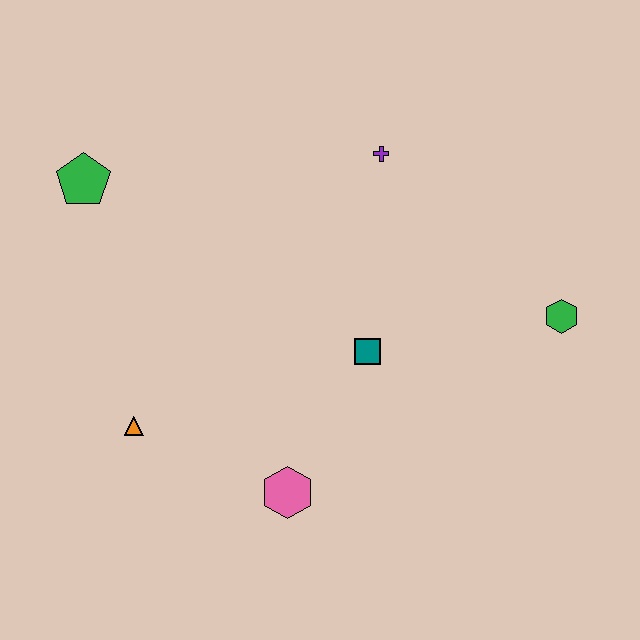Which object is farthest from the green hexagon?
The green pentagon is farthest from the green hexagon.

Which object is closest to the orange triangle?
The pink hexagon is closest to the orange triangle.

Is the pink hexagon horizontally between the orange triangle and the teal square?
Yes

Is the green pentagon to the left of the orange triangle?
Yes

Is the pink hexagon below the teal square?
Yes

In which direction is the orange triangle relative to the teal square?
The orange triangle is to the left of the teal square.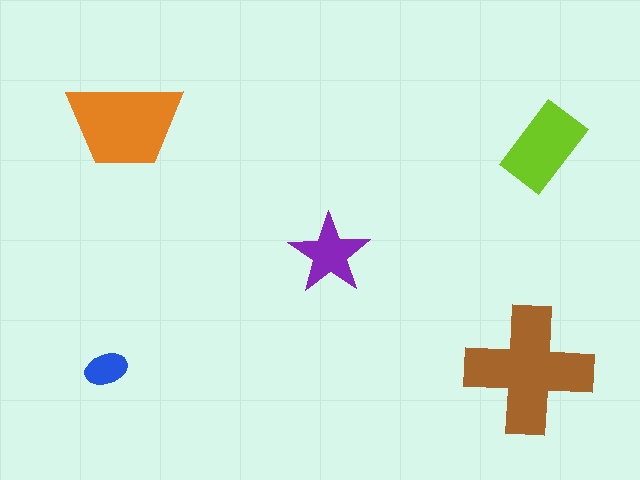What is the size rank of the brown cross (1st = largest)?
1st.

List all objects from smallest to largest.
The blue ellipse, the purple star, the lime rectangle, the orange trapezoid, the brown cross.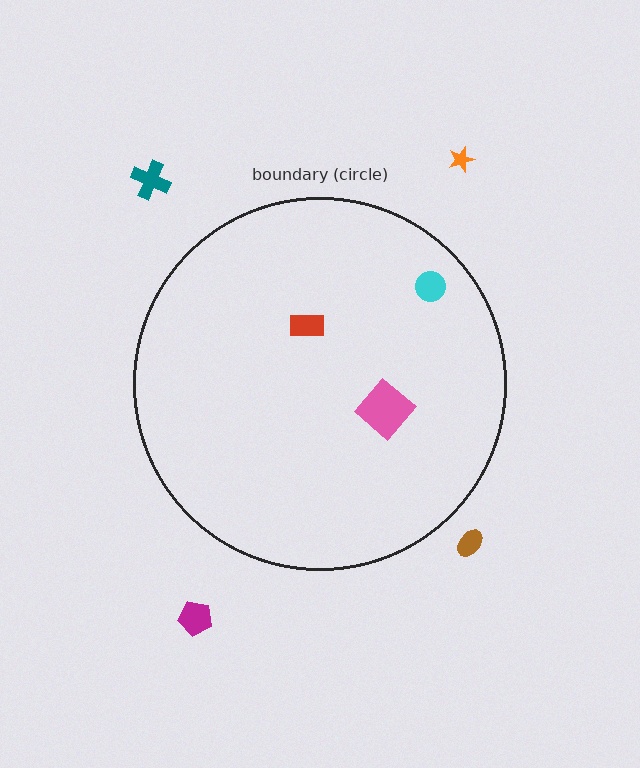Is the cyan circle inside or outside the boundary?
Inside.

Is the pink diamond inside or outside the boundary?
Inside.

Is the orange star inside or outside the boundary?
Outside.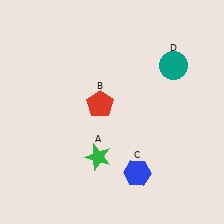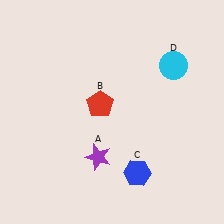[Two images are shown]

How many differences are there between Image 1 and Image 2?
There are 2 differences between the two images.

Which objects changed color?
A changed from green to purple. D changed from teal to cyan.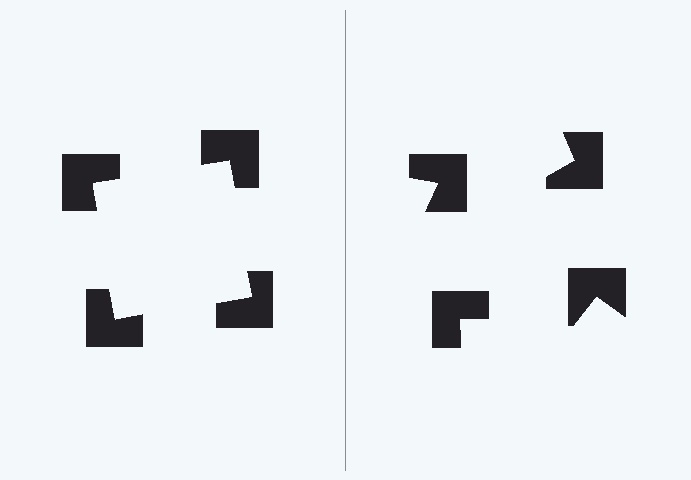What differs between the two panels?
The notched squares are positioned identically on both sides; only the wedge orientations differ. On the left they align to a square; on the right they are misaligned.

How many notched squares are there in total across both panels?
8 — 4 on each side.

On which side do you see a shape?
An illusory square appears on the left side. On the right side the wedge cuts are rotated, so no coherent shape forms.